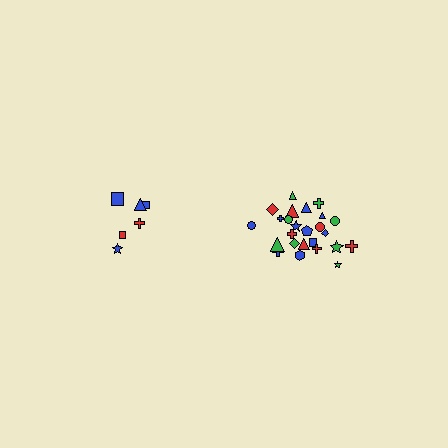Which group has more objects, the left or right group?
The right group.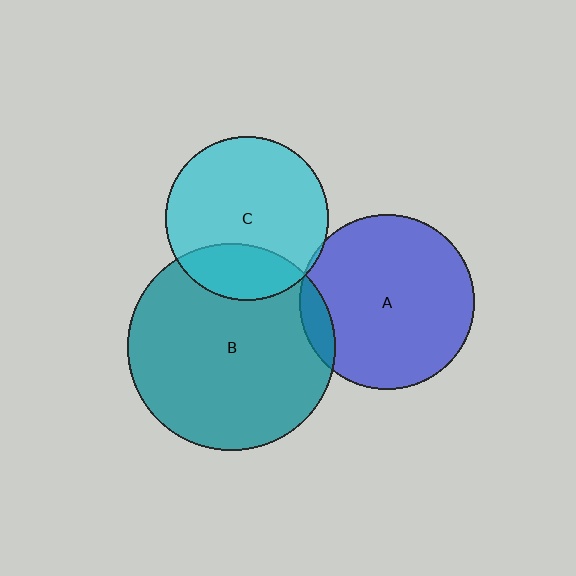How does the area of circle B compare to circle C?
Approximately 1.6 times.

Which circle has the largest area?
Circle B (teal).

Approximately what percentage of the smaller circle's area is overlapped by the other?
Approximately 5%.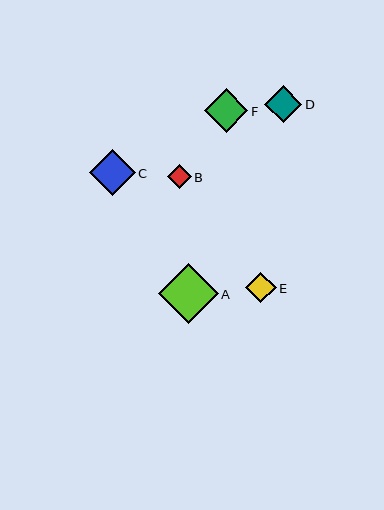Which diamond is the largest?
Diamond A is the largest with a size of approximately 60 pixels.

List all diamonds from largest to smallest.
From largest to smallest: A, C, F, D, E, B.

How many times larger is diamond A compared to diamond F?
Diamond A is approximately 1.4 times the size of diamond F.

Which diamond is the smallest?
Diamond B is the smallest with a size of approximately 24 pixels.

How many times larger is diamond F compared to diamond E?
Diamond F is approximately 1.4 times the size of diamond E.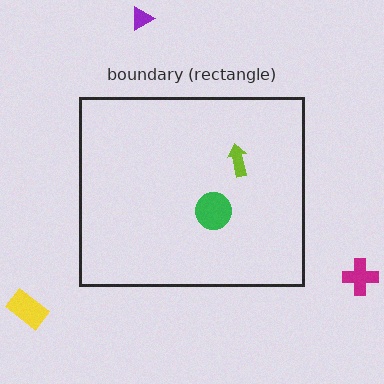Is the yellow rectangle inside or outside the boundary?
Outside.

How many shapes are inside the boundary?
2 inside, 3 outside.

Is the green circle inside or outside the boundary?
Inside.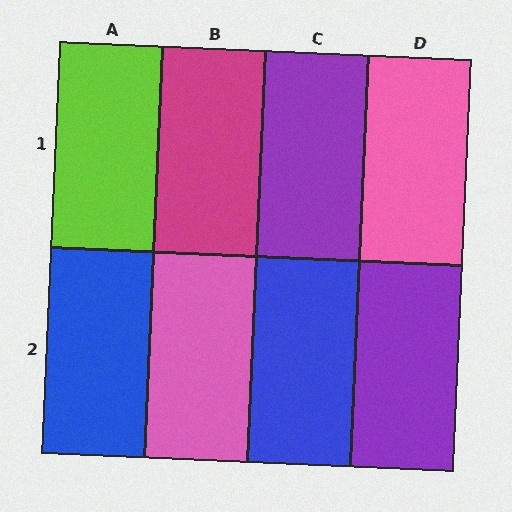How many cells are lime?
1 cell is lime.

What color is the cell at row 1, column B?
Magenta.